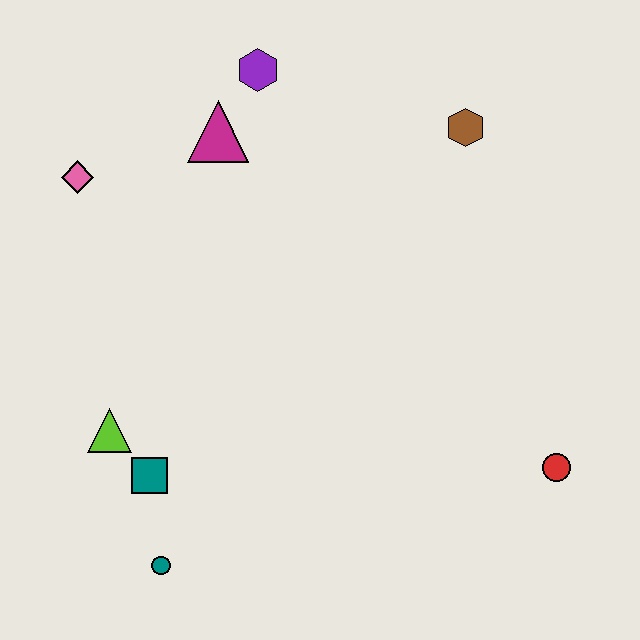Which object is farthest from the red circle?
The pink diamond is farthest from the red circle.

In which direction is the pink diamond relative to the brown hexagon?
The pink diamond is to the left of the brown hexagon.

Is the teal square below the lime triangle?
Yes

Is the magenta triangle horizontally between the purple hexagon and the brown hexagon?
No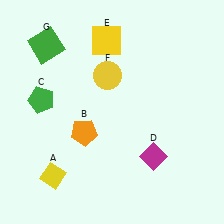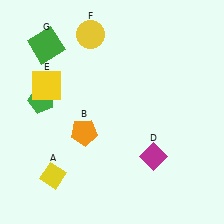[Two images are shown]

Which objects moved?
The objects that moved are: the yellow square (E), the yellow circle (F).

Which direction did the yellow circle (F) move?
The yellow circle (F) moved up.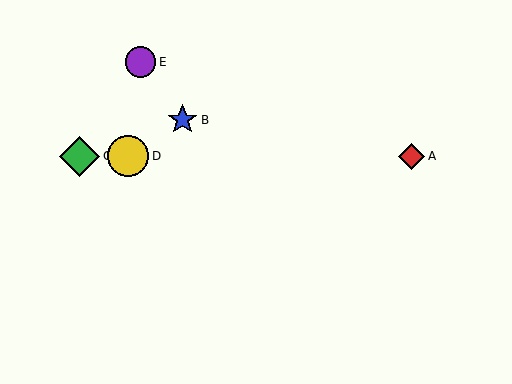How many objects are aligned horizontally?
3 objects (A, C, D) are aligned horizontally.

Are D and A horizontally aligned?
Yes, both are at y≈156.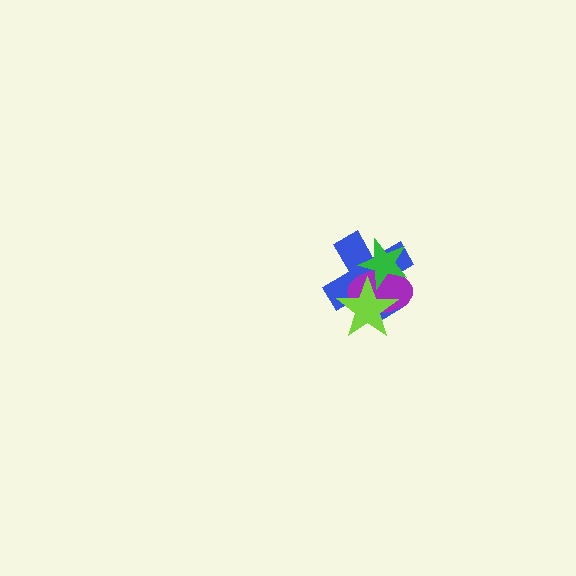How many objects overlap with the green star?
3 objects overlap with the green star.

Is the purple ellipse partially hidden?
Yes, it is partially covered by another shape.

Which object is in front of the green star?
The lime star is in front of the green star.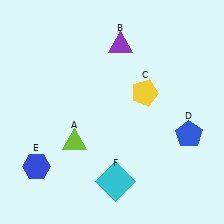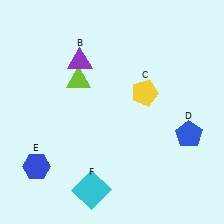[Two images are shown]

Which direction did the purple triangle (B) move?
The purple triangle (B) moved left.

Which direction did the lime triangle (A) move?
The lime triangle (A) moved up.